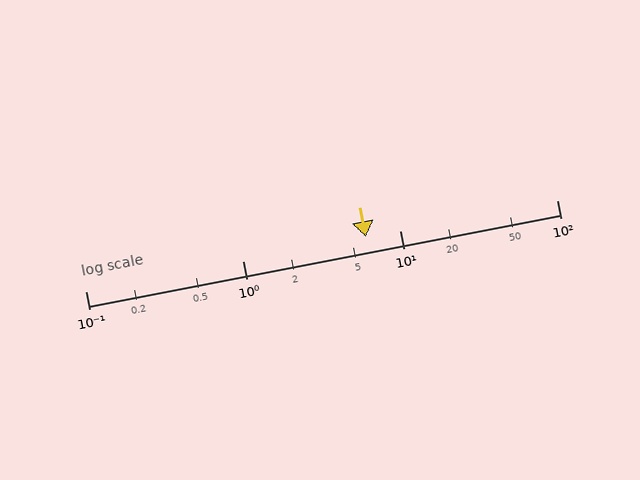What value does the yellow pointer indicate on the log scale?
The pointer indicates approximately 6.1.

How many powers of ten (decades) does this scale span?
The scale spans 3 decades, from 0.1 to 100.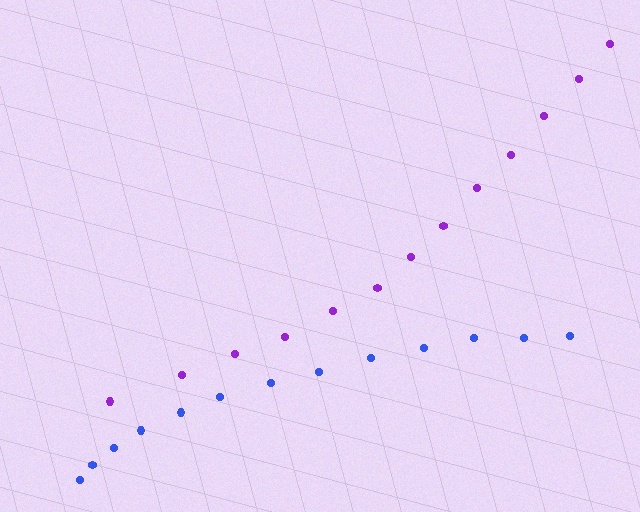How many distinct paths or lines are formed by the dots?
There are 2 distinct paths.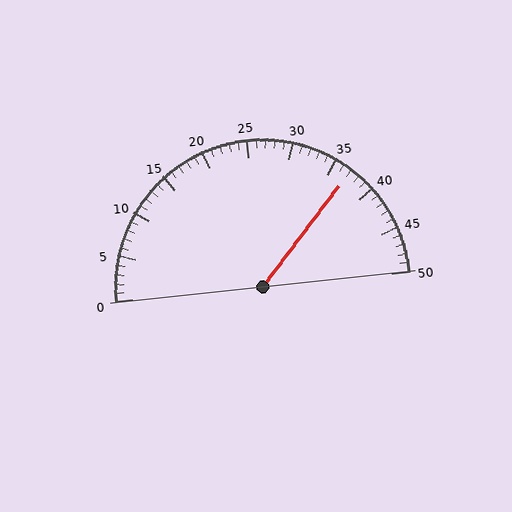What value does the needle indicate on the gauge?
The needle indicates approximately 37.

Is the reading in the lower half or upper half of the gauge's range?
The reading is in the upper half of the range (0 to 50).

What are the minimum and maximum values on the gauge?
The gauge ranges from 0 to 50.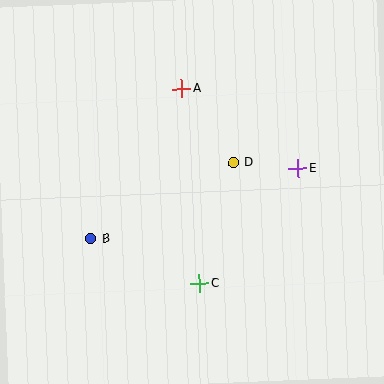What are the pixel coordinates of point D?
Point D is at (233, 163).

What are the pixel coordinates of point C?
Point C is at (200, 284).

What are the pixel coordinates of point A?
Point A is at (182, 89).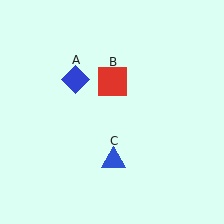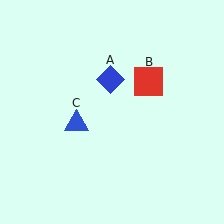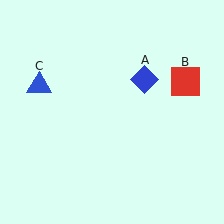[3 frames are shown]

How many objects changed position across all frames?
3 objects changed position: blue diamond (object A), red square (object B), blue triangle (object C).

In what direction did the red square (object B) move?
The red square (object B) moved right.